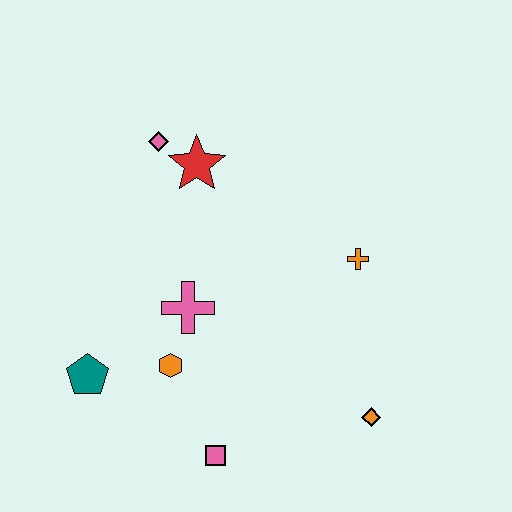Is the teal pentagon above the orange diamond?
Yes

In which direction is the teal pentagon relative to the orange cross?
The teal pentagon is to the left of the orange cross.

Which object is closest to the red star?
The pink diamond is closest to the red star.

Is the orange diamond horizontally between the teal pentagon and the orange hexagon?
No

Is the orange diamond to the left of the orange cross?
No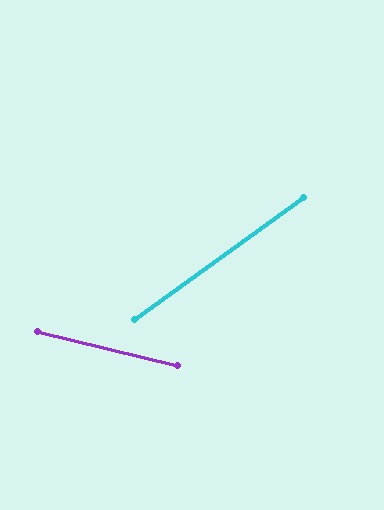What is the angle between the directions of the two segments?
Approximately 49 degrees.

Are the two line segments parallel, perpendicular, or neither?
Neither parallel nor perpendicular — they differ by about 49°.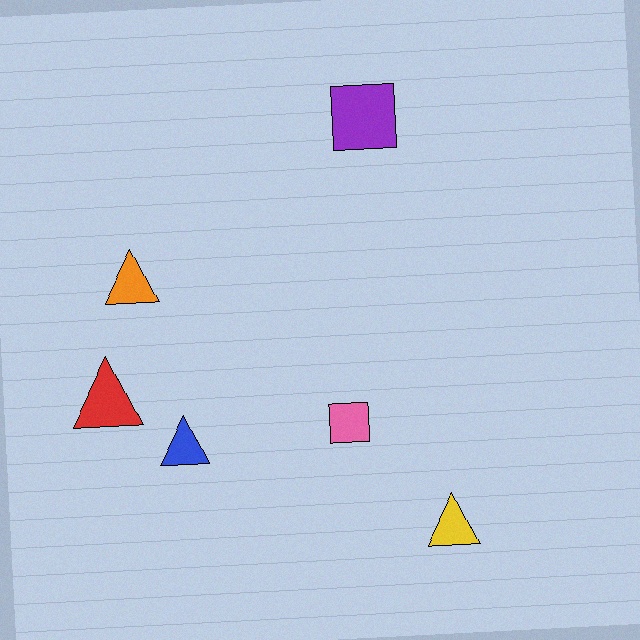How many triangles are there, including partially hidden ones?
There are 4 triangles.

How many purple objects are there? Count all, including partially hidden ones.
There is 1 purple object.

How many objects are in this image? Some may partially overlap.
There are 6 objects.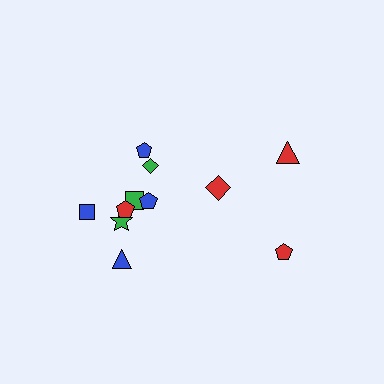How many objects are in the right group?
There are 3 objects.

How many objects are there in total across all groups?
There are 11 objects.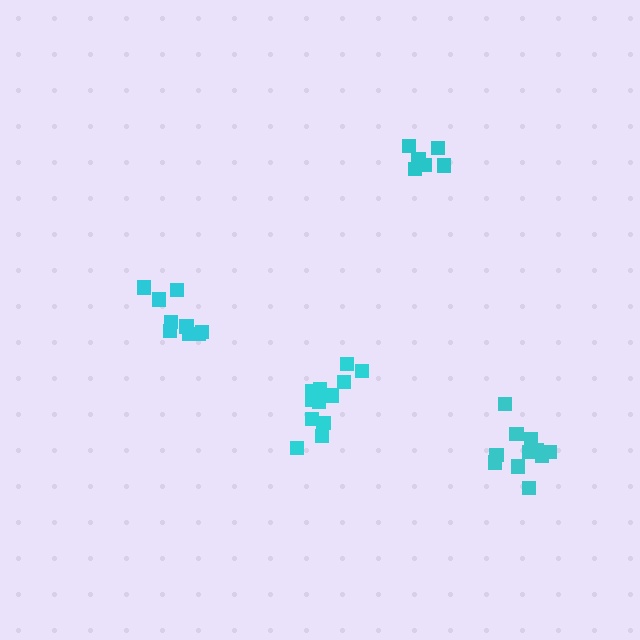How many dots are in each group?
Group 1: 11 dots, Group 2: 12 dots, Group 3: 6 dots, Group 4: 9 dots (38 total).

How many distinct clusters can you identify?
There are 4 distinct clusters.